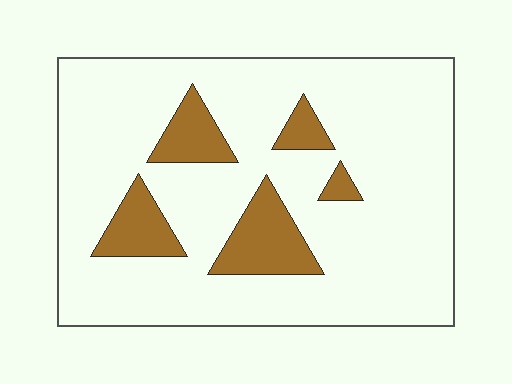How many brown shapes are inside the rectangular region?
5.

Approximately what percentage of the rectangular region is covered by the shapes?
Approximately 15%.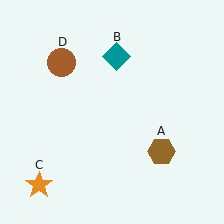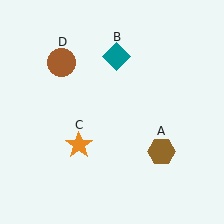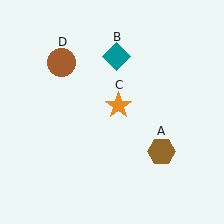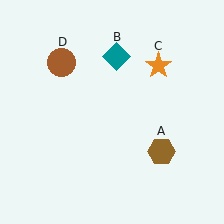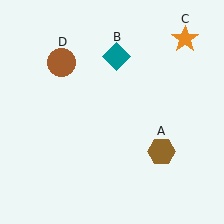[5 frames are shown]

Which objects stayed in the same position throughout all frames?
Brown hexagon (object A) and teal diamond (object B) and brown circle (object D) remained stationary.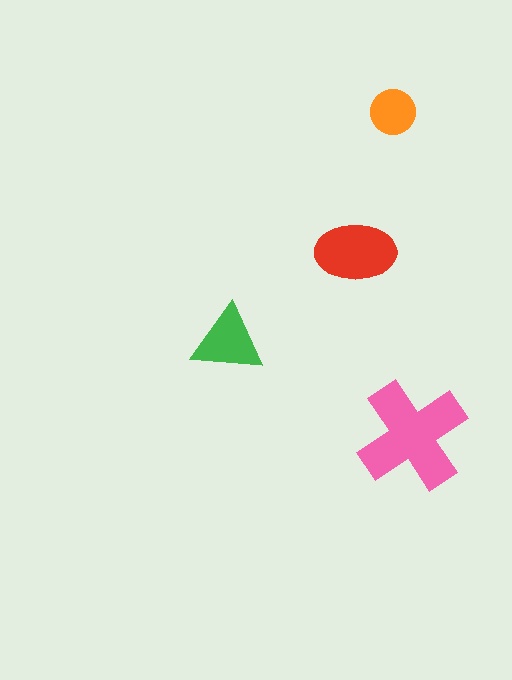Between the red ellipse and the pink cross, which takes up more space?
The pink cross.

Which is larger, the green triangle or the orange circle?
The green triangle.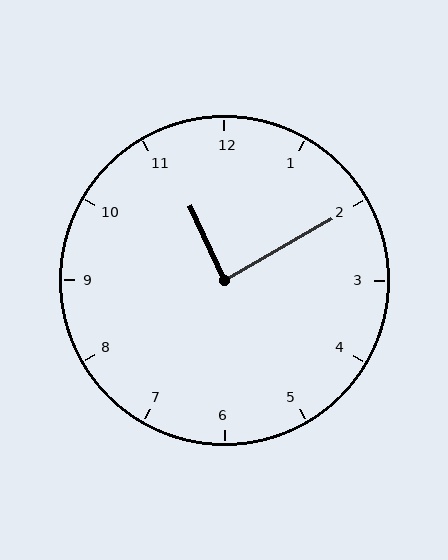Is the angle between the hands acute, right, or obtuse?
It is right.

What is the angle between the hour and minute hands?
Approximately 85 degrees.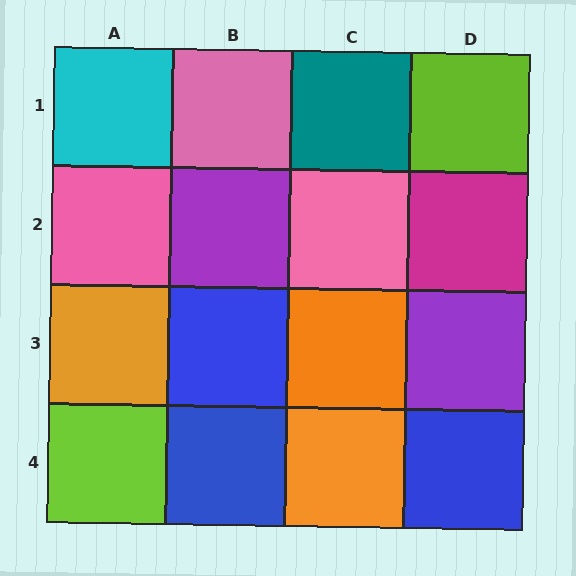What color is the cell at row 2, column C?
Pink.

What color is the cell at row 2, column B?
Purple.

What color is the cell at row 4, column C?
Orange.